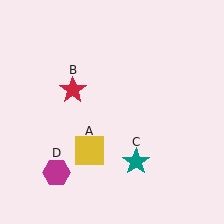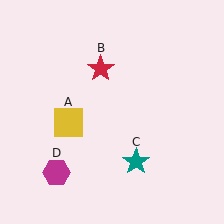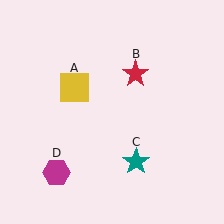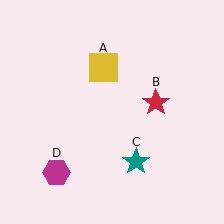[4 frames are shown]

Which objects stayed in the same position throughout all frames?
Teal star (object C) and magenta hexagon (object D) remained stationary.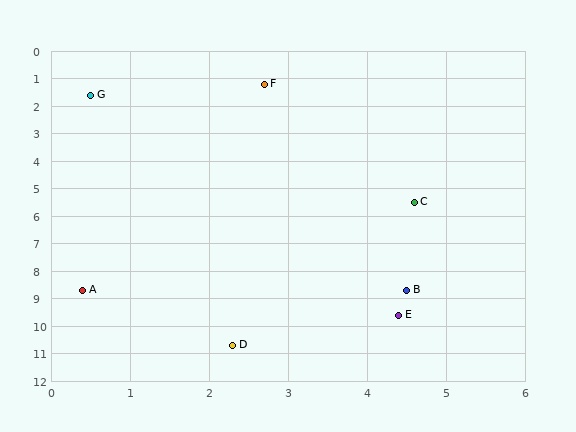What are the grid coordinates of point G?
Point G is at approximately (0.5, 1.6).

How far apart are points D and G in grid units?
Points D and G are about 9.3 grid units apart.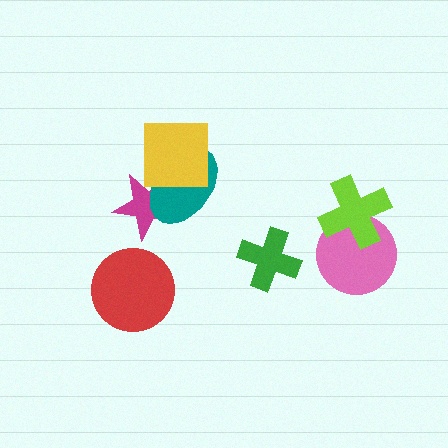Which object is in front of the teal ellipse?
The yellow square is in front of the teal ellipse.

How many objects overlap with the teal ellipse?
2 objects overlap with the teal ellipse.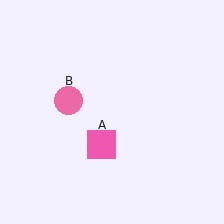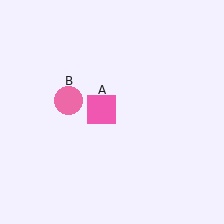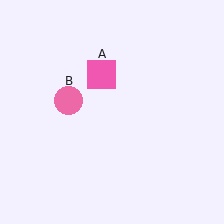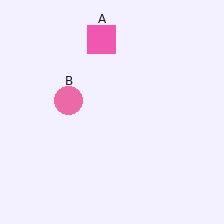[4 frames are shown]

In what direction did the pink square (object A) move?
The pink square (object A) moved up.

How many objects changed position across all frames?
1 object changed position: pink square (object A).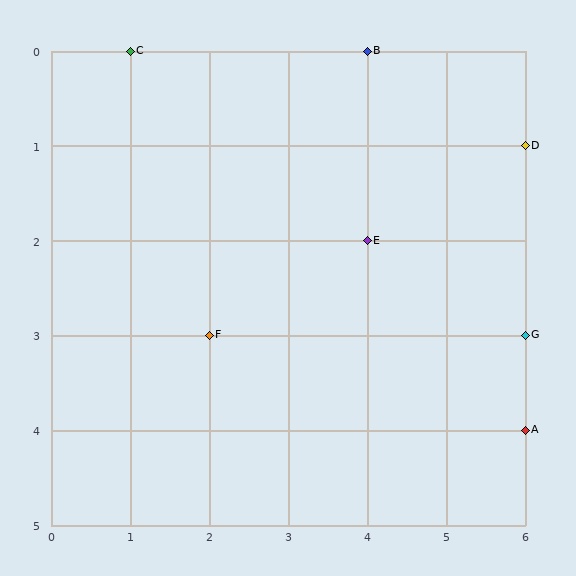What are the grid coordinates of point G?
Point G is at grid coordinates (6, 3).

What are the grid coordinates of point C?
Point C is at grid coordinates (1, 0).